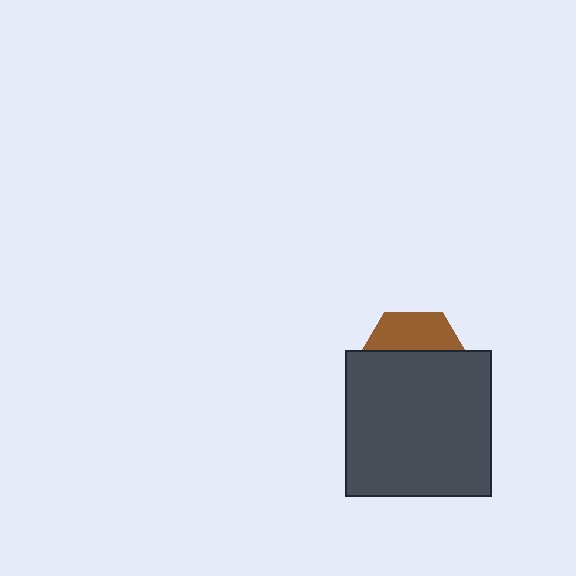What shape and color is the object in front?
The object in front is a dark gray square.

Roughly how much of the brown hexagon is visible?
A small part of it is visible (roughly 33%).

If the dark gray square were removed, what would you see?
You would see the complete brown hexagon.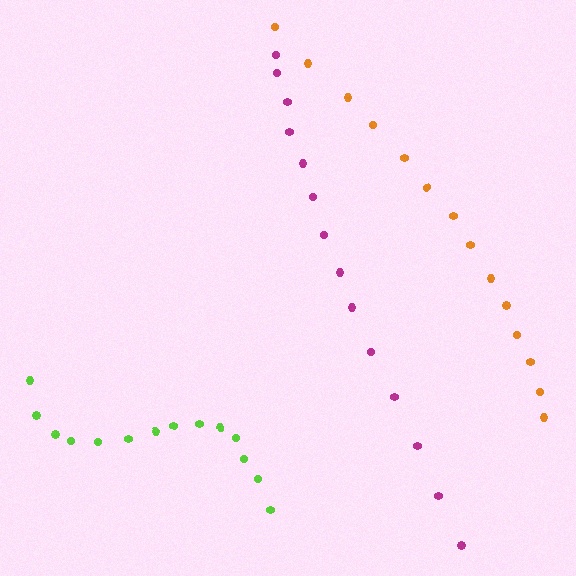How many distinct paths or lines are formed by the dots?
There are 3 distinct paths.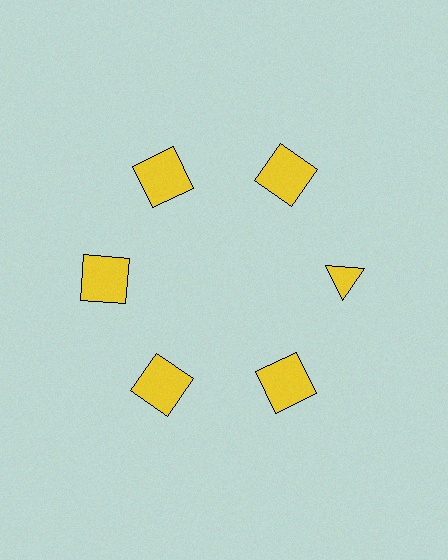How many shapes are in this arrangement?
There are 6 shapes arranged in a ring pattern.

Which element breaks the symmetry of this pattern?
The yellow triangle at roughly the 3 o'clock position breaks the symmetry. All other shapes are yellow squares.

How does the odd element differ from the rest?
It has a different shape: triangle instead of square.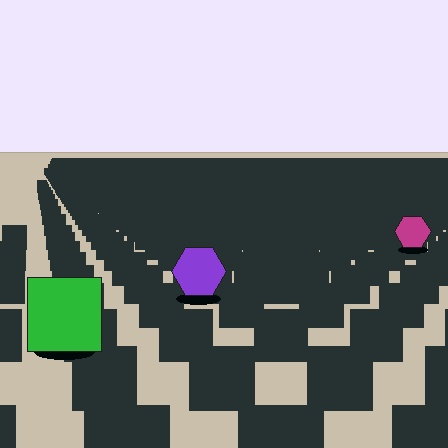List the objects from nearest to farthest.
From nearest to farthest: the green square, the purple hexagon, the magenta hexagon.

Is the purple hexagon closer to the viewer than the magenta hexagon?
Yes. The purple hexagon is closer — you can tell from the texture gradient: the ground texture is coarser near it.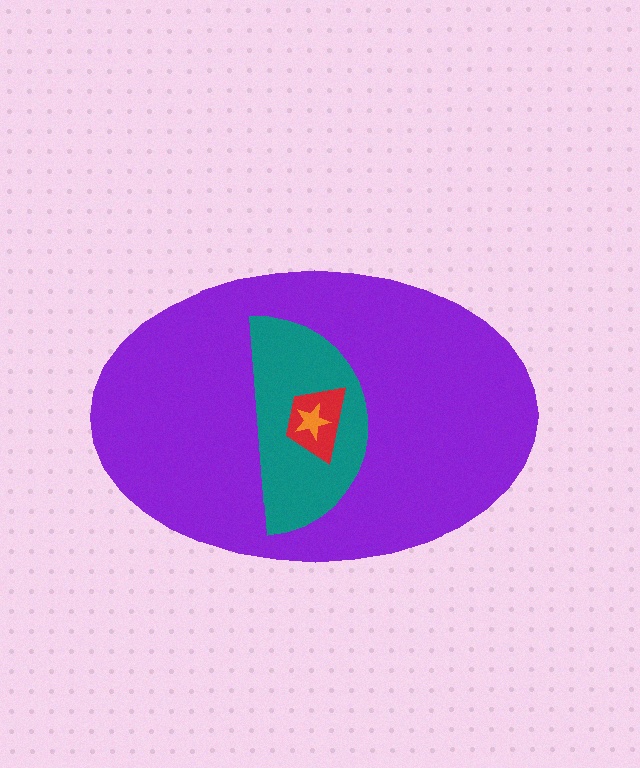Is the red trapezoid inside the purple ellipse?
Yes.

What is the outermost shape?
The purple ellipse.